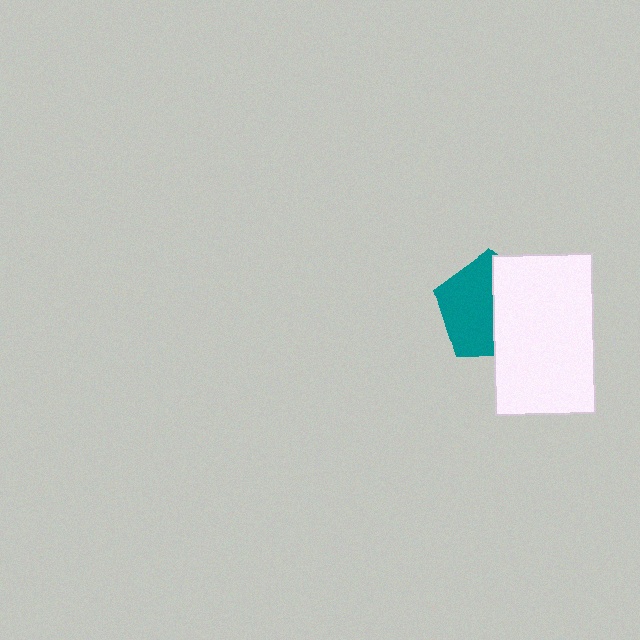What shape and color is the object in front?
The object in front is a white rectangle.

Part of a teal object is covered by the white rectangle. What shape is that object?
It is a pentagon.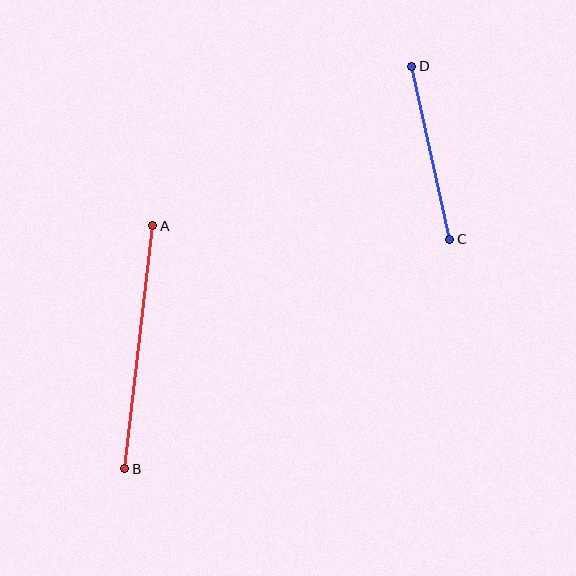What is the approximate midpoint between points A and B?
The midpoint is at approximately (139, 347) pixels.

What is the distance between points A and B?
The distance is approximately 245 pixels.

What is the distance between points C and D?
The distance is approximately 177 pixels.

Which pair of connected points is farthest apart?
Points A and B are farthest apart.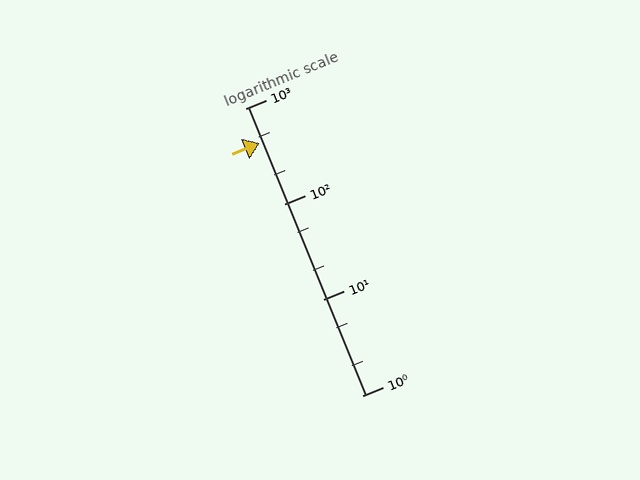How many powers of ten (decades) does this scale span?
The scale spans 3 decades, from 1 to 1000.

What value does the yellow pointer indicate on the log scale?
The pointer indicates approximately 430.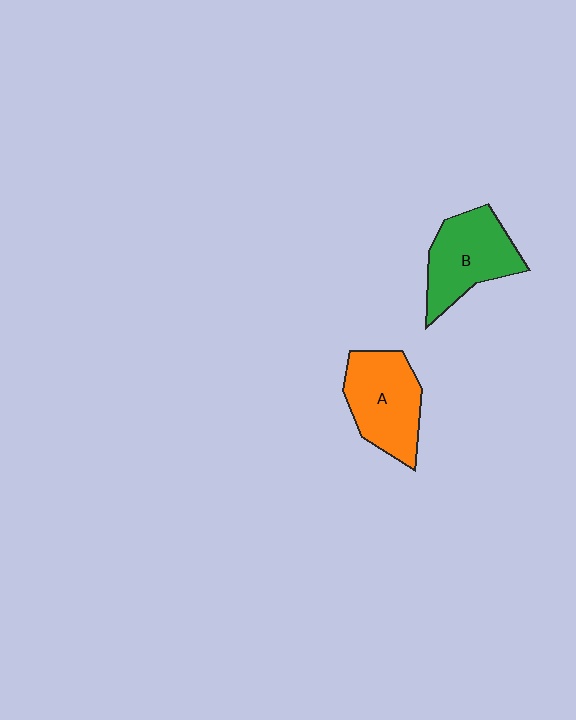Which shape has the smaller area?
Shape B (green).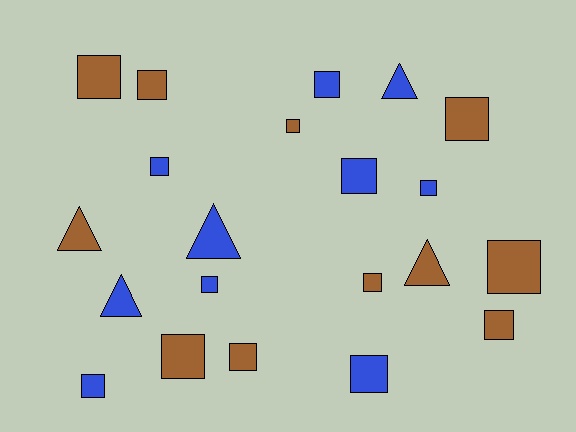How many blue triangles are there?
There are 3 blue triangles.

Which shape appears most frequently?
Square, with 16 objects.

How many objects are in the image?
There are 21 objects.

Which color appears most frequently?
Brown, with 11 objects.